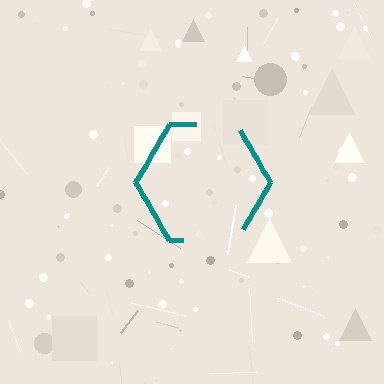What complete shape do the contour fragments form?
The contour fragments form a hexagon.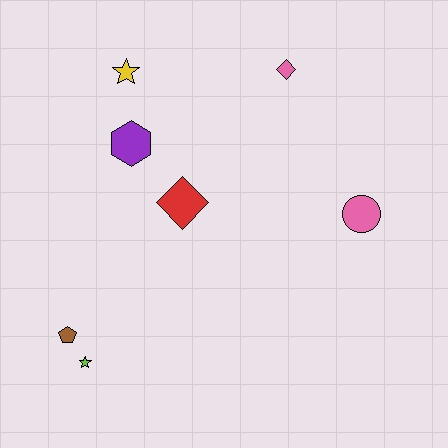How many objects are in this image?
There are 7 objects.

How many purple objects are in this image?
There is 1 purple object.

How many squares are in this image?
There are no squares.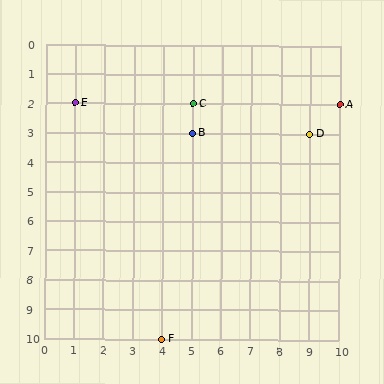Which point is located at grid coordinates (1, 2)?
Point E is at (1, 2).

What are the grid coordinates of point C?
Point C is at grid coordinates (5, 2).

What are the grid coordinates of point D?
Point D is at grid coordinates (9, 3).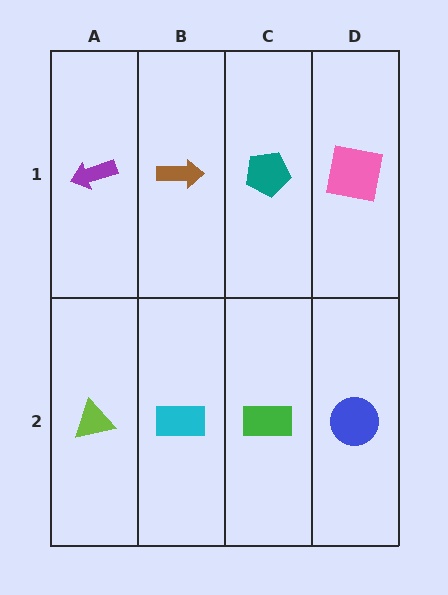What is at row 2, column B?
A cyan rectangle.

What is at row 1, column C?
A teal pentagon.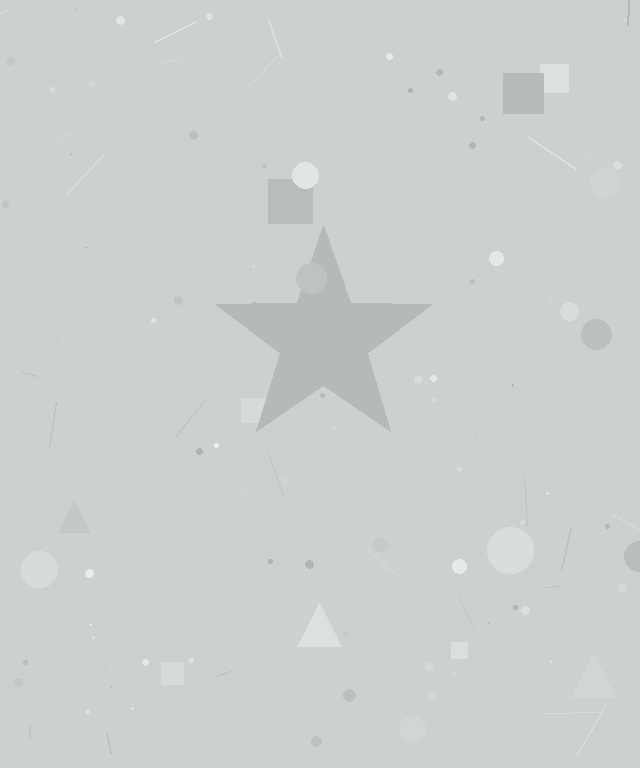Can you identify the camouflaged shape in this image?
The camouflaged shape is a star.